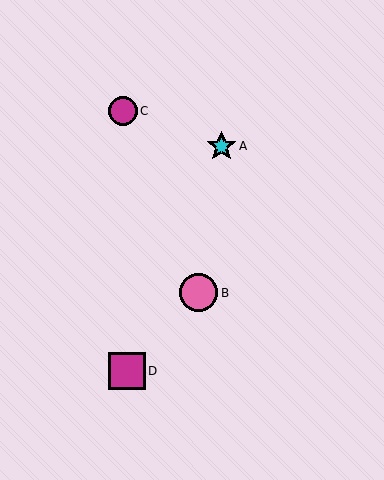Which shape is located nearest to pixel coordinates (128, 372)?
The magenta square (labeled D) at (127, 371) is nearest to that location.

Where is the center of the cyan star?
The center of the cyan star is at (222, 146).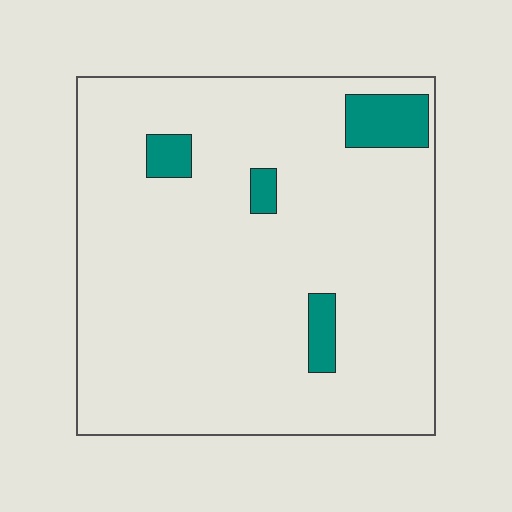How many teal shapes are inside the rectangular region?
4.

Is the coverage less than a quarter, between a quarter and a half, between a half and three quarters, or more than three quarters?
Less than a quarter.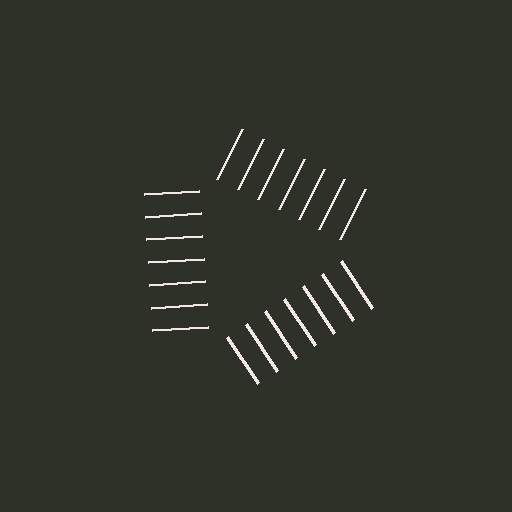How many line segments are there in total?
21 — 7 along each of the 3 edges.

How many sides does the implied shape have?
3 sides — the line-ends trace a triangle.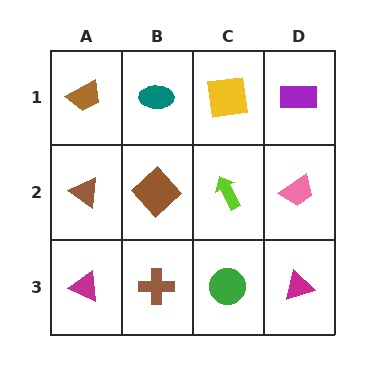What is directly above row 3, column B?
A brown diamond.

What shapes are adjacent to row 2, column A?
A brown trapezoid (row 1, column A), a magenta triangle (row 3, column A), a brown diamond (row 2, column B).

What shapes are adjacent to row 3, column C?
A lime arrow (row 2, column C), a brown cross (row 3, column B), a magenta triangle (row 3, column D).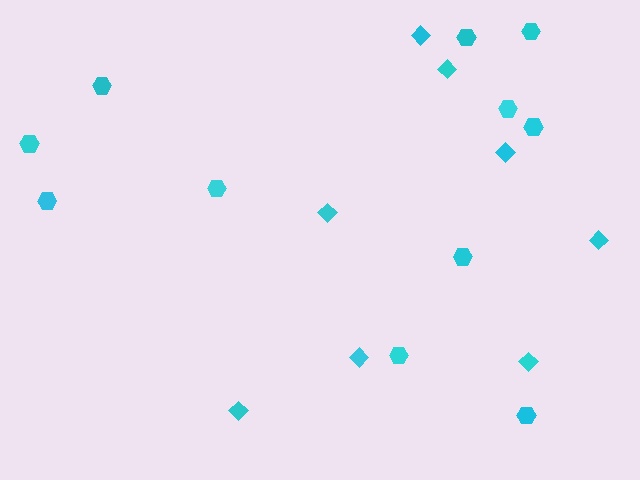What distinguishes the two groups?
There are 2 groups: one group of diamonds (8) and one group of hexagons (11).